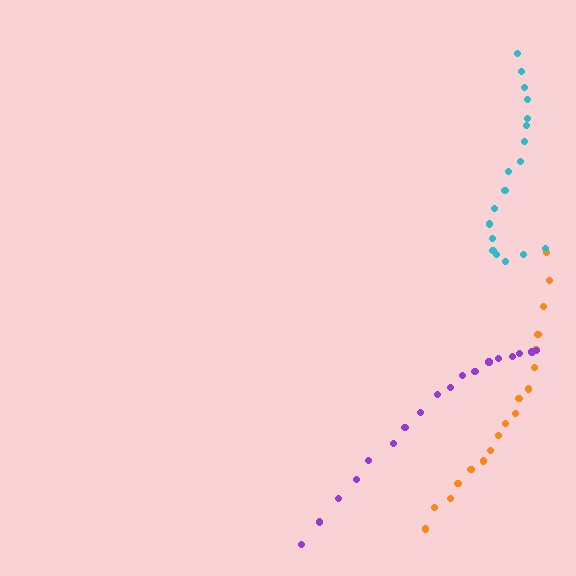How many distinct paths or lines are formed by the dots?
There are 3 distinct paths.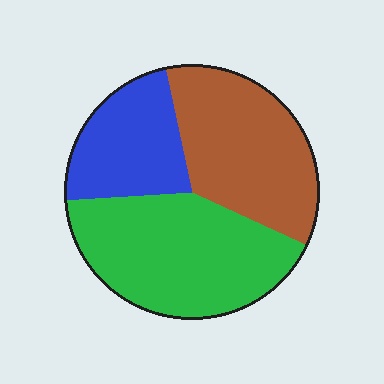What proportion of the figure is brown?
Brown takes up about one third (1/3) of the figure.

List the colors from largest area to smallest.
From largest to smallest: green, brown, blue.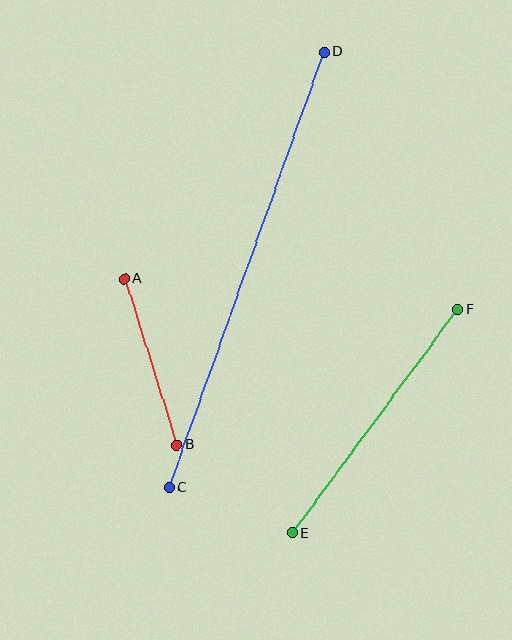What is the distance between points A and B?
The distance is approximately 174 pixels.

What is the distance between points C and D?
The distance is approximately 462 pixels.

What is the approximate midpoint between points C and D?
The midpoint is at approximately (247, 270) pixels.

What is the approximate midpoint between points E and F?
The midpoint is at approximately (375, 421) pixels.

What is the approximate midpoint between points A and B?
The midpoint is at approximately (151, 362) pixels.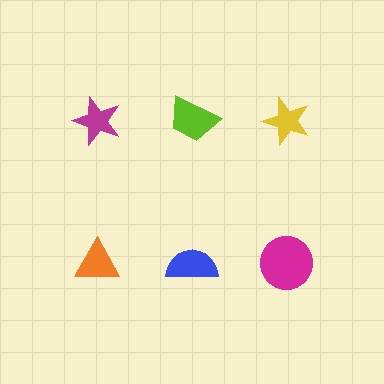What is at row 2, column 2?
A blue semicircle.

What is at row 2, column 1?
An orange triangle.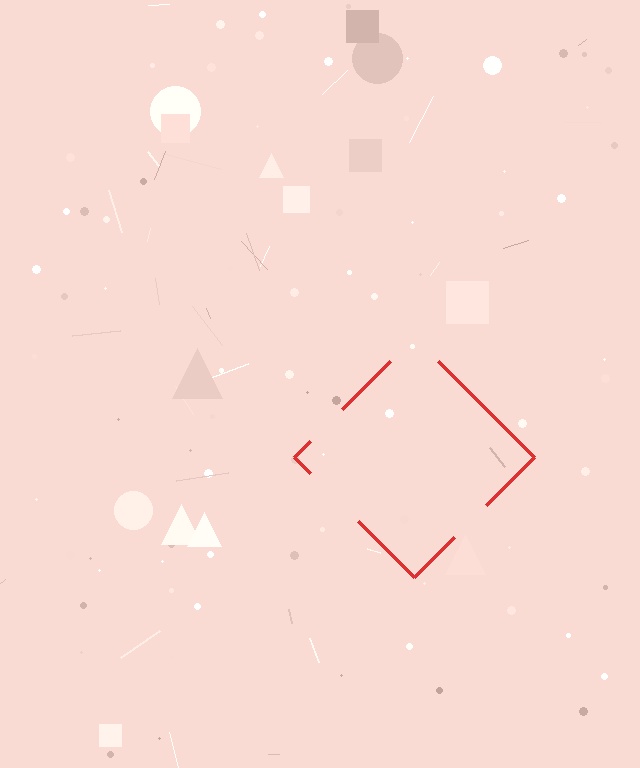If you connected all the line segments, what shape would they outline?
They would outline a diamond.